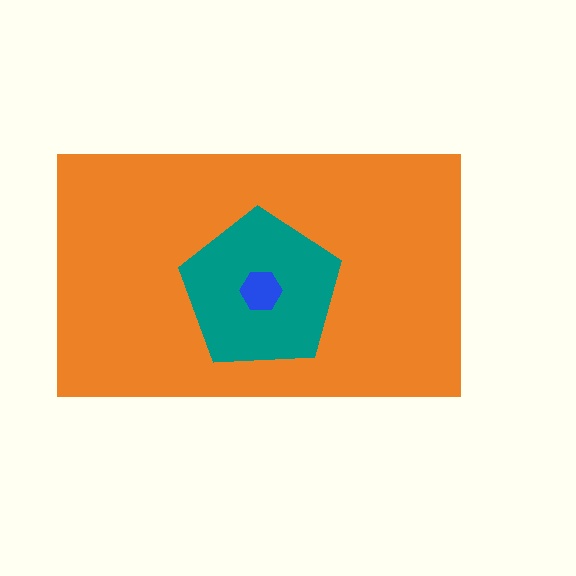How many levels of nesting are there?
3.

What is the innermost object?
The blue hexagon.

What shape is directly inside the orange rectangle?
The teal pentagon.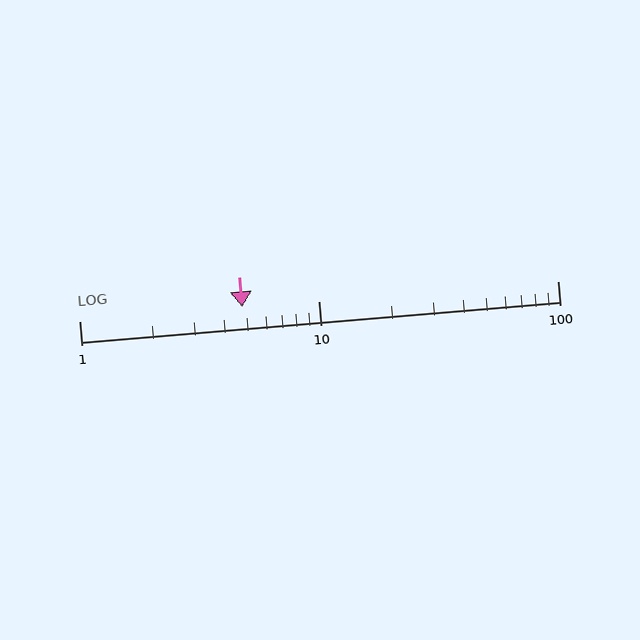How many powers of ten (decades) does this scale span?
The scale spans 2 decades, from 1 to 100.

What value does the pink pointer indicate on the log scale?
The pointer indicates approximately 4.8.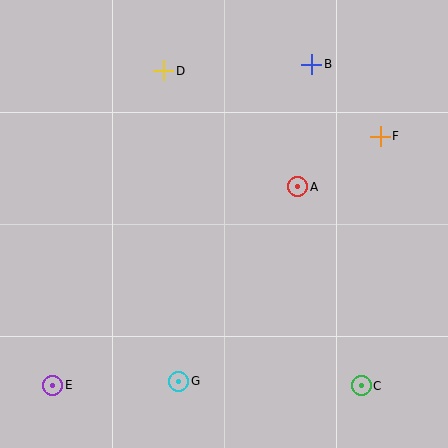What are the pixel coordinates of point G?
Point G is at (179, 381).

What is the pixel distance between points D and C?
The distance between D and C is 372 pixels.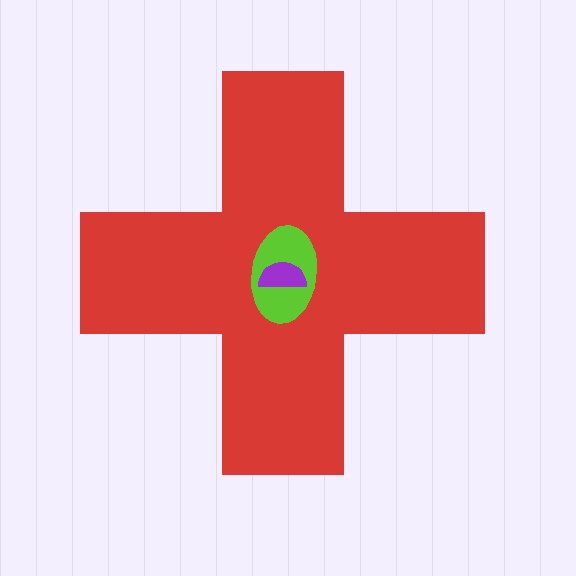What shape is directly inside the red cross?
The lime ellipse.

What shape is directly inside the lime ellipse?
The purple semicircle.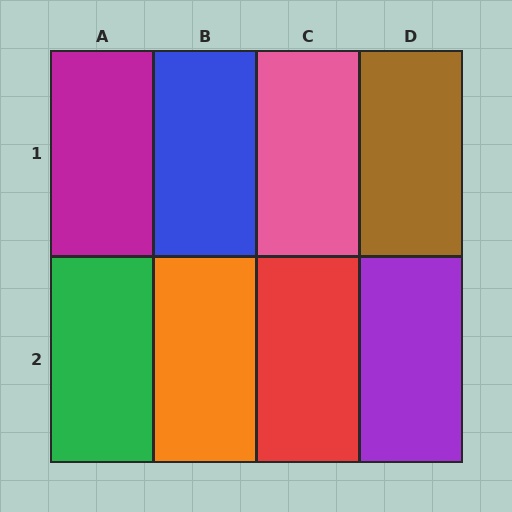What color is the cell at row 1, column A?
Magenta.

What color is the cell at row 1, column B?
Blue.